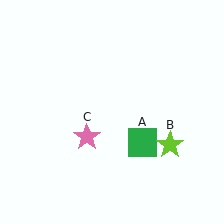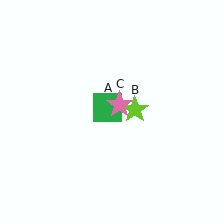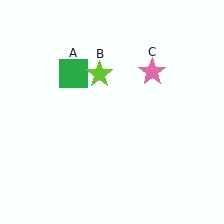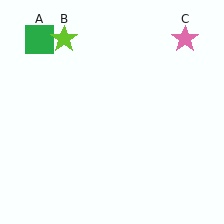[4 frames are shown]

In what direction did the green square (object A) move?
The green square (object A) moved up and to the left.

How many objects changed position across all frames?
3 objects changed position: green square (object A), lime star (object B), pink star (object C).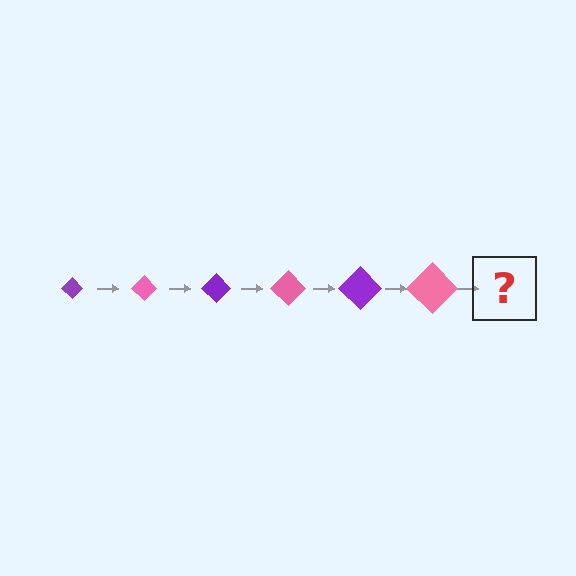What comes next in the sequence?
The next element should be a purple diamond, larger than the previous one.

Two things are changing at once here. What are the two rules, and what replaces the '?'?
The two rules are that the diamond grows larger each step and the color cycles through purple and pink. The '?' should be a purple diamond, larger than the previous one.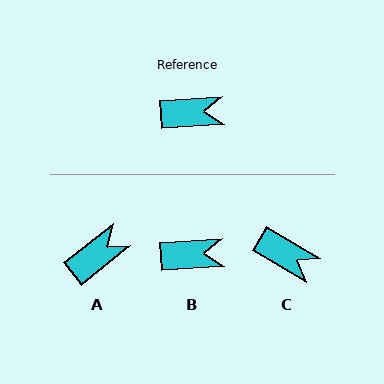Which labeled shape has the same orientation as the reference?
B.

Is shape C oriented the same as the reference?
No, it is off by about 34 degrees.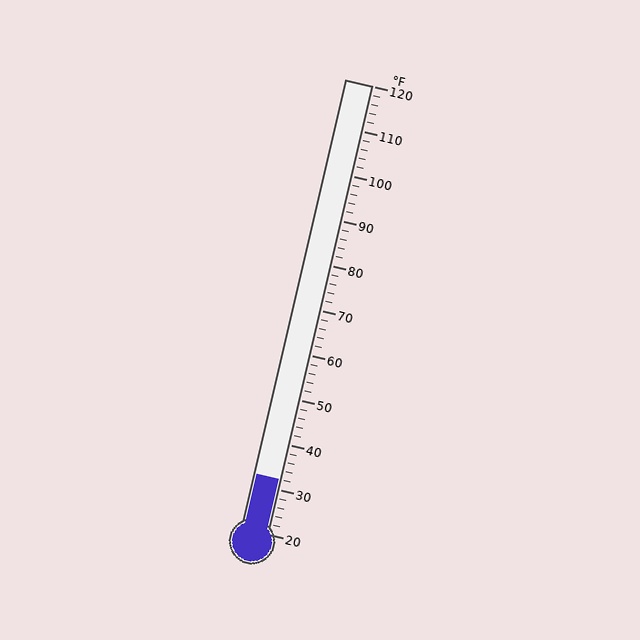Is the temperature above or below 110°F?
The temperature is below 110°F.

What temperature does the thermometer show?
The thermometer shows approximately 32°F.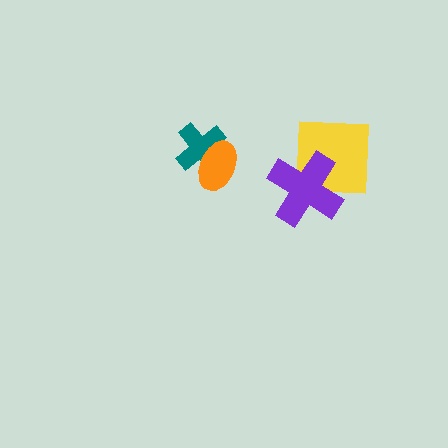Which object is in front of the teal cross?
The orange ellipse is in front of the teal cross.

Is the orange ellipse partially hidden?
No, no other shape covers it.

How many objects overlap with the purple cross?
1 object overlaps with the purple cross.